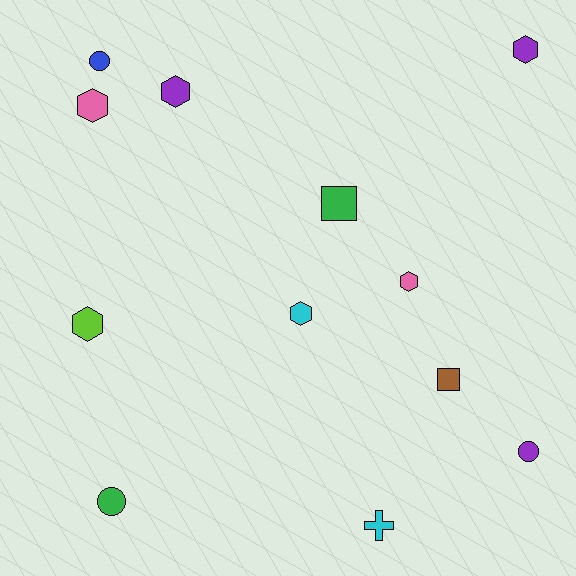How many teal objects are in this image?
There are no teal objects.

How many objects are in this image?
There are 12 objects.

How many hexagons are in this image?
There are 6 hexagons.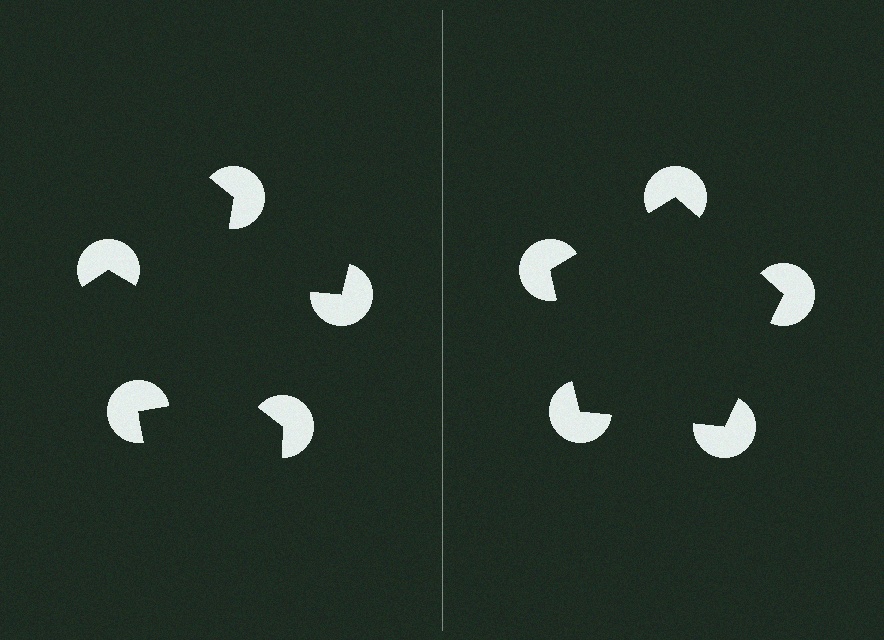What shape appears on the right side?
An illusory pentagon.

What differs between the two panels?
The pac-man discs are positioned identically on both sides; only the wedge orientations differ. On the right they align to a pentagon; on the left they are misaligned.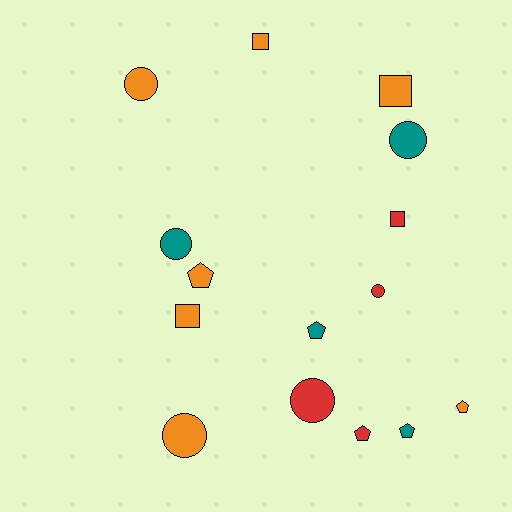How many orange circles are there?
There are 2 orange circles.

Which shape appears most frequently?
Circle, with 6 objects.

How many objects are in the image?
There are 15 objects.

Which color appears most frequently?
Orange, with 7 objects.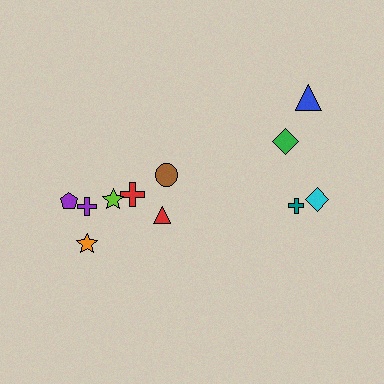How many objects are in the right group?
There are 4 objects.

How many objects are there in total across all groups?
There are 11 objects.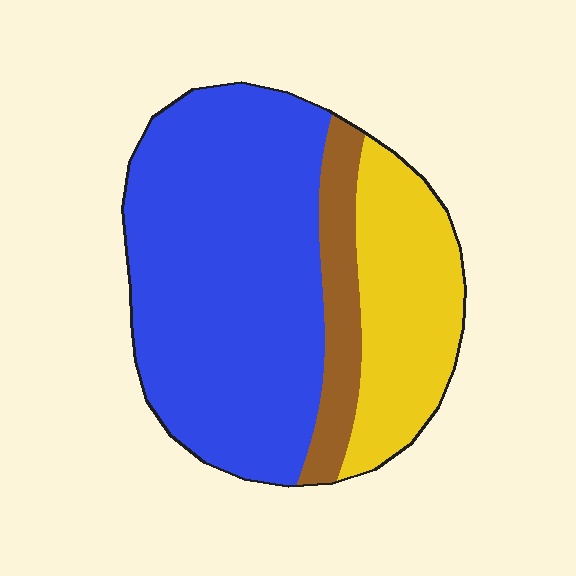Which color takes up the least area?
Brown, at roughly 10%.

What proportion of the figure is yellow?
Yellow takes up about one quarter (1/4) of the figure.